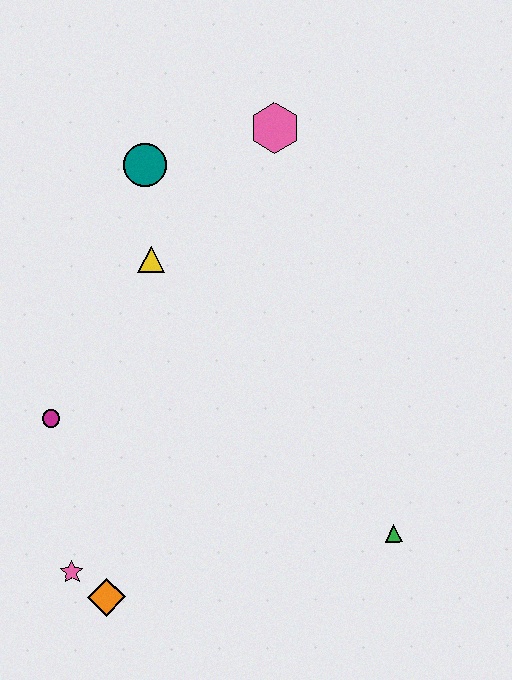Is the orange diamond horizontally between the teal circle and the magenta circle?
Yes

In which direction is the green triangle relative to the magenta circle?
The green triangle is to the right of the magenta circle.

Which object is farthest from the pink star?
The pink hexagon is farthest from the pink star.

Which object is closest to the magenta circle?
The pink star is closest to the magenta circle.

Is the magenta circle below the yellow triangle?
Yes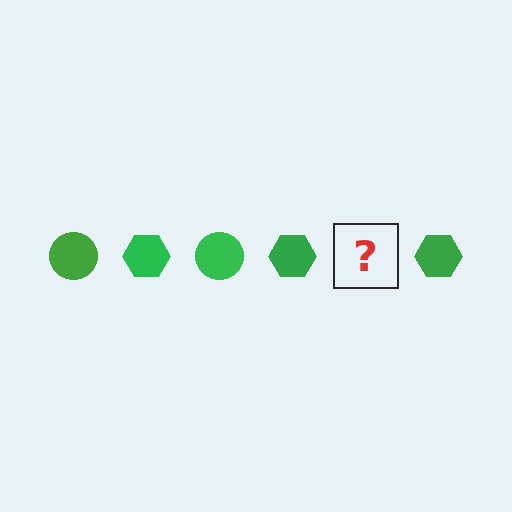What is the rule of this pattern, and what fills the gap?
The rule is that the pattern cycles through circle, hexagon shapes in green. The gap should be filled with a green circle.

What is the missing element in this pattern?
The missing element is a green circle.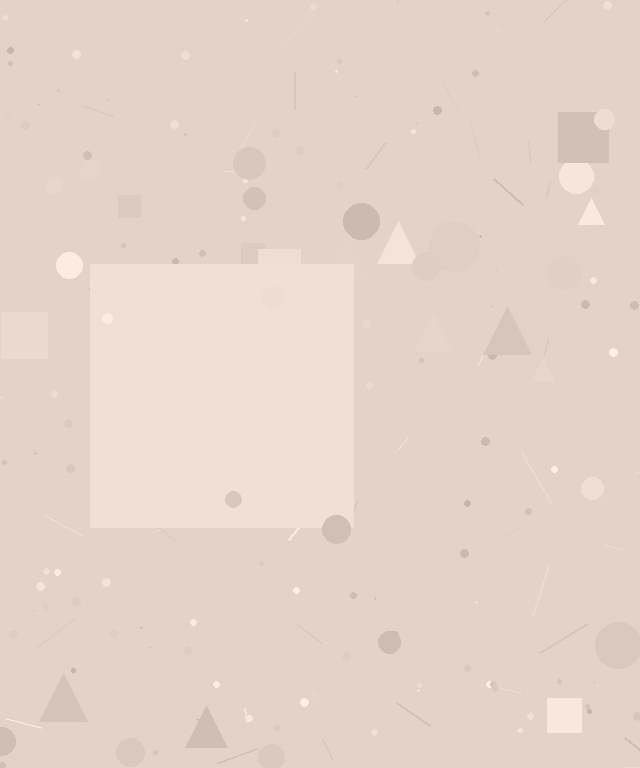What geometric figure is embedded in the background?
A square is embedded in the background.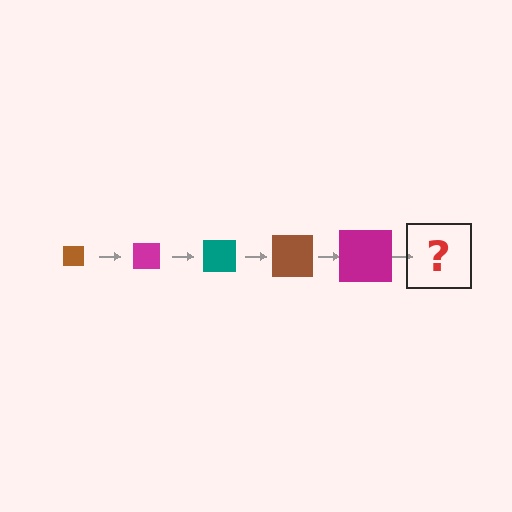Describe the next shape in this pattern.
It should be a teal square, larger than the previous one.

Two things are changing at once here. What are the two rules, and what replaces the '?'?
The two rules are that the square grows larger each step and the color cycles through brown, magenta, and teal. The '?' should be a teal square, larger than the previous one.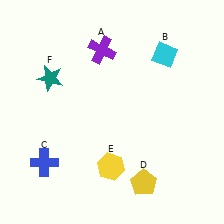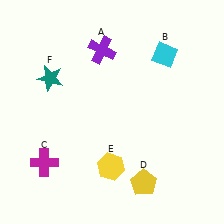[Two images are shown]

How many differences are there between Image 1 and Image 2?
There is 1 difference between the two images.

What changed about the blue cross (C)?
In Image 1, C is blue. In Image 2, it changed to magenta.